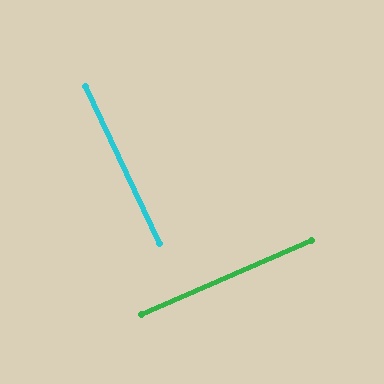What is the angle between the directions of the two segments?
Approximately 88 degrees.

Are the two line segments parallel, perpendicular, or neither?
Perpendicular — they meet at approximately 88°.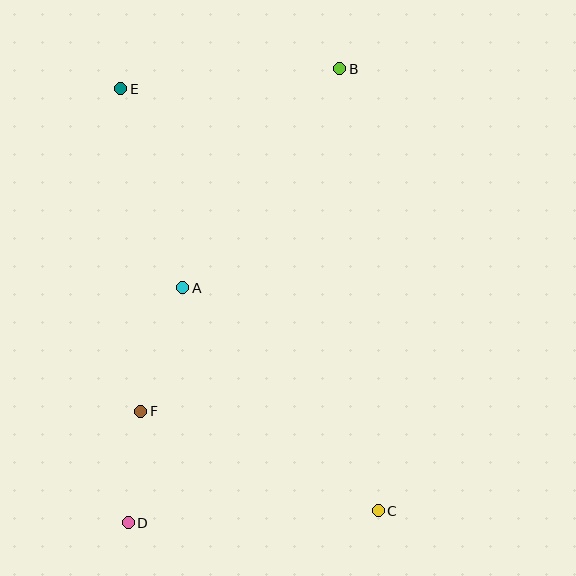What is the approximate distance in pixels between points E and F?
The distance between E and F is approximately 323 pixels.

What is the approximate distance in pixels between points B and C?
The distance between B and C is approximately 443 pixels.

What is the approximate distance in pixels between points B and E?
The distance between B and E is approximately 220 pixels.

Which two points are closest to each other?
Points D and F are closest to each other.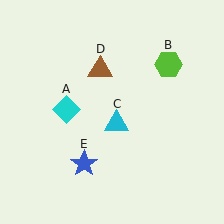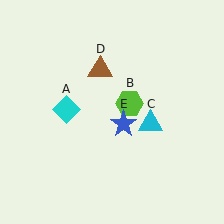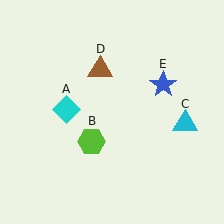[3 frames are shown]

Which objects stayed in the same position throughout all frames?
Cyan diamond (object A) and brown triangle (object D) remained stationary.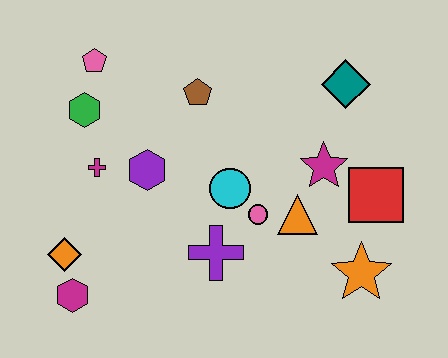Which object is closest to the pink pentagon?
The green hexagon is closest to the pink pentagon.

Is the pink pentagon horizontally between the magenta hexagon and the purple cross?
Yes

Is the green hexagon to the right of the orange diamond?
Yes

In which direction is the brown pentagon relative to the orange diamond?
The brown pentagon is above the orange diamond.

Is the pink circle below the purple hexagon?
Yes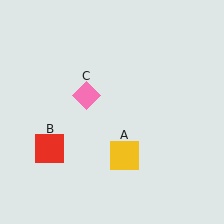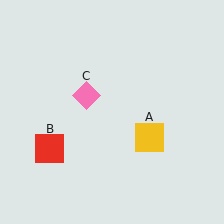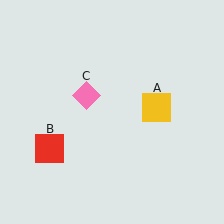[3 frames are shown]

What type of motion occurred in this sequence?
The yellow square (object A) rotated counterclockwise around the center of the scene.